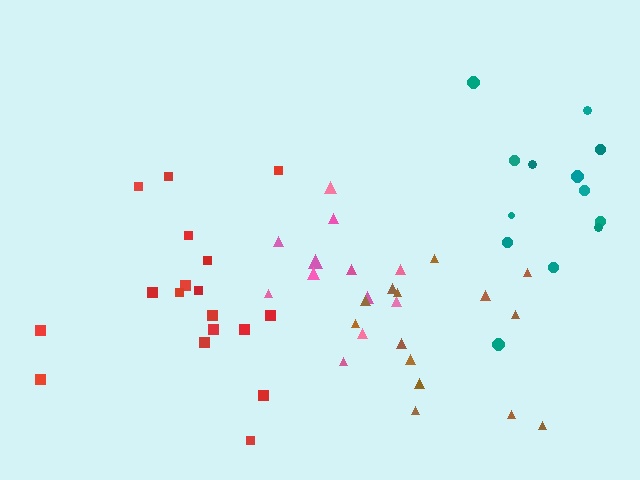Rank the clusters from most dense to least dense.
pink, red, brown, teal.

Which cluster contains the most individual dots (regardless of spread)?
Red (18).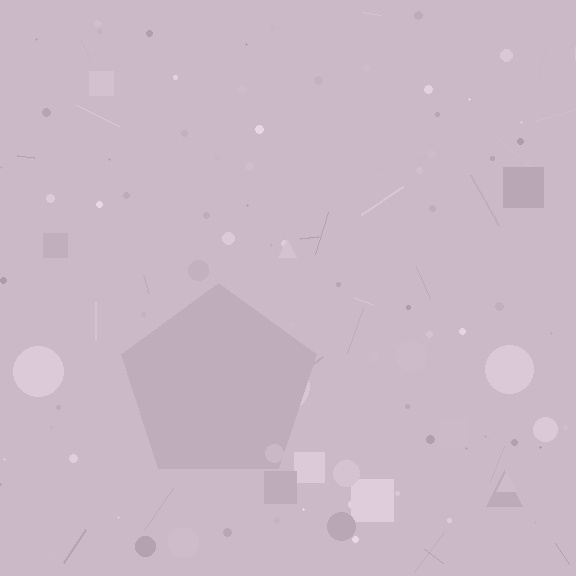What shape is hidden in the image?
A pentagon is hidden in the image.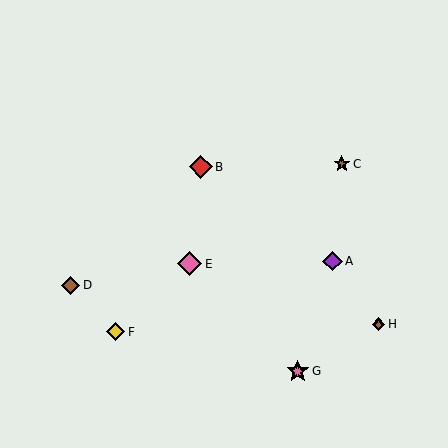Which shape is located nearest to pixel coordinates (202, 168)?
The red diamond (labeled B) at (201, 167) is nearest to that location.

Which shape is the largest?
The pink diamond (labeled E) is the largest.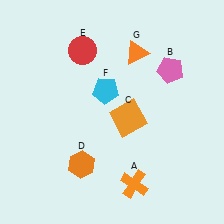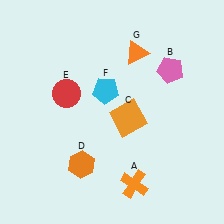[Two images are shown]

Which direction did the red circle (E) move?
The red circle (E) moved down.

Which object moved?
The red circle (E) moved down.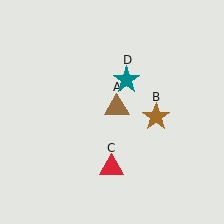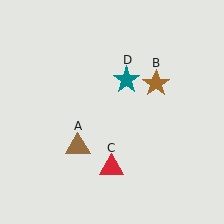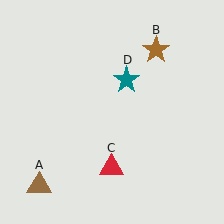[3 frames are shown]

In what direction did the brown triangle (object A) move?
The brown triangle (object A) moved down and to the left.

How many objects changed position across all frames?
2 objects changed position: brown triangle (object A), brown star (object B).